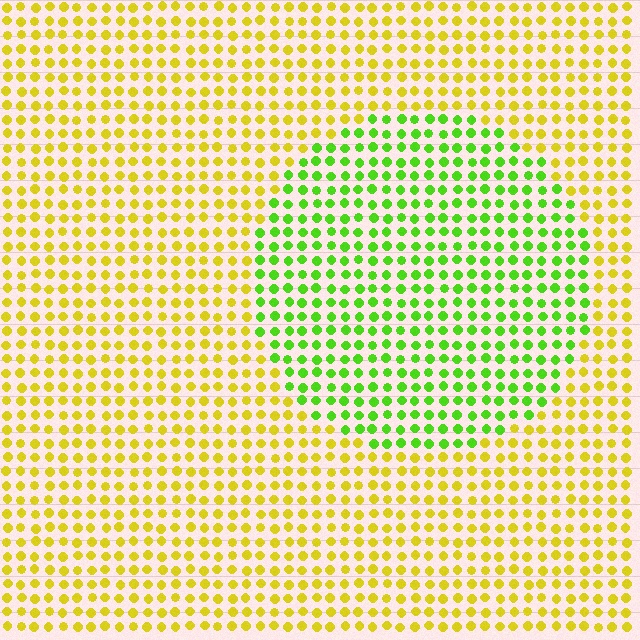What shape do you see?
I see a circle.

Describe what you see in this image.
The image is filled with small yellow elements in a uniform arrangement. A circle-shaped region is visible where the elements are tinted to a slightly different hue, forming a subtle color boundary.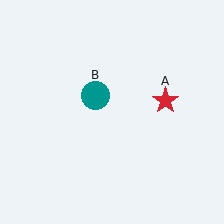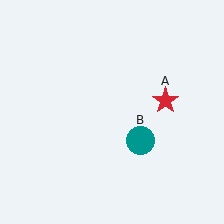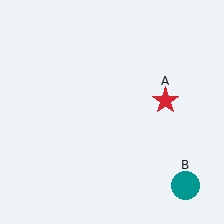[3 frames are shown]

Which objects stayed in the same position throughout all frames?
Red star (object A) remained stationary.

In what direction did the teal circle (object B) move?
The teal circle (object B) moved down and to the right.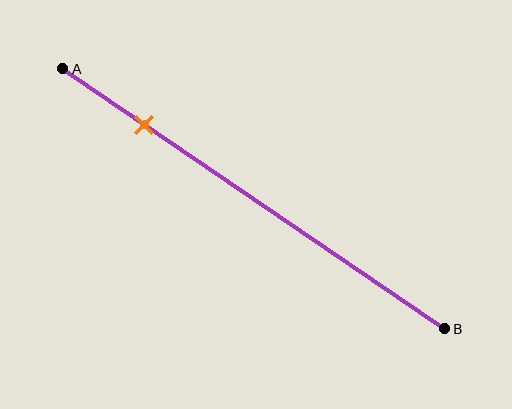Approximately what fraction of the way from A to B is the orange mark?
The orange mark is approximately 20% of the way from A to B.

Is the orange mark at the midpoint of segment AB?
No, the mark is at about 20% from A, not at the 50% midpoint.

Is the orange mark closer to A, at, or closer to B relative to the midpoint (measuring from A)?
The orange mark is closer to point A than the midpoint of segment AB.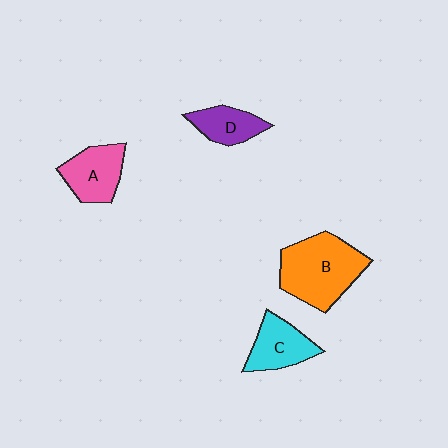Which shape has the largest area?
Shape B (orange).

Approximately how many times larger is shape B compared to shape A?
Approximately 1.6 times.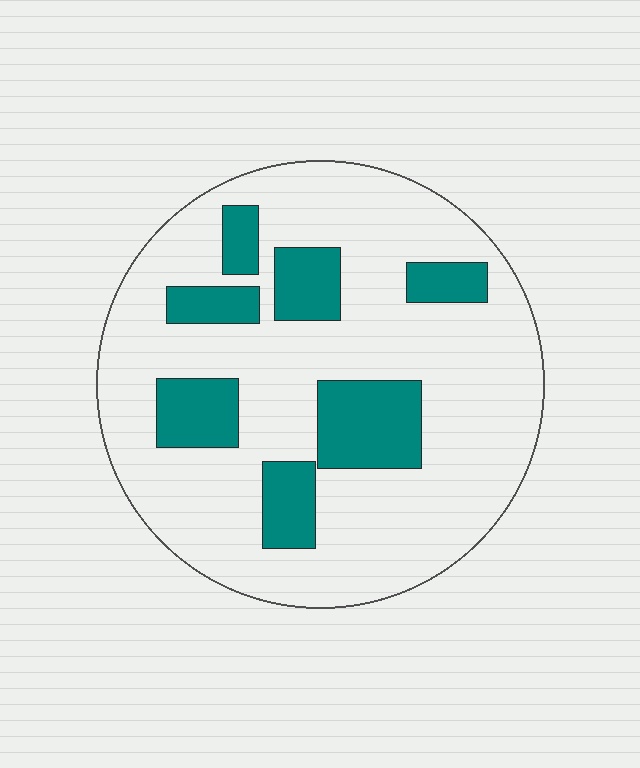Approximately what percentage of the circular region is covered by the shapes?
Approximately 20%.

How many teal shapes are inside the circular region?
7.